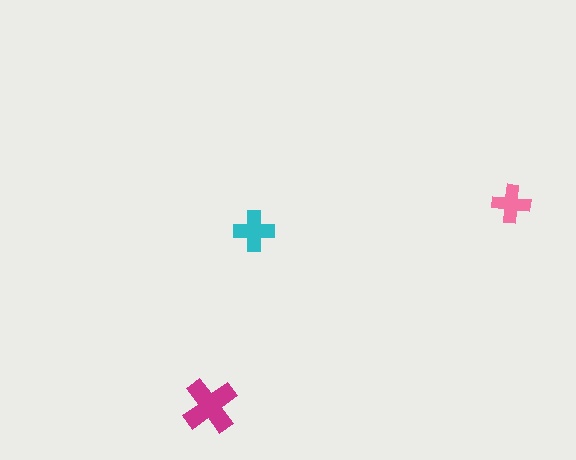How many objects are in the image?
There are 3 objects in the image.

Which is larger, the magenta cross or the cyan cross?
The magenta one.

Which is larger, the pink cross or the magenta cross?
The magenta one.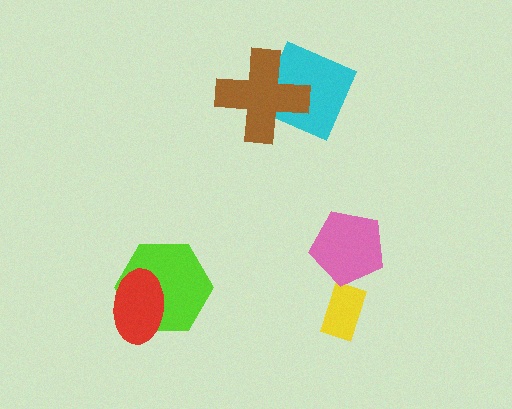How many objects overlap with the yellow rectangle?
0 objects overlap with the yellow rectangle.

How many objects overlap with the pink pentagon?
0 objects overlap with the pink pentagon.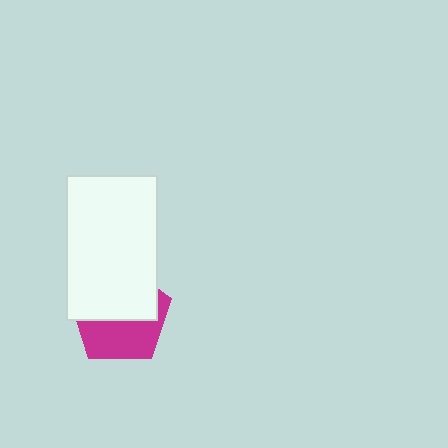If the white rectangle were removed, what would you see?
You would see the complete magenta pentagon.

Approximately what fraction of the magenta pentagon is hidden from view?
Roughly 54% of the magenta pentagon is hidden behind the white rectangle.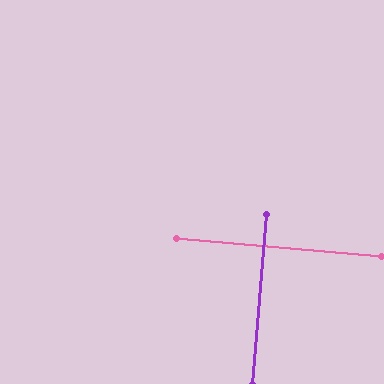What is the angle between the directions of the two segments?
Approximately 90 degrees.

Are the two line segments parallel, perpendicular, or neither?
Perpendicular — they meet at approximately 90°.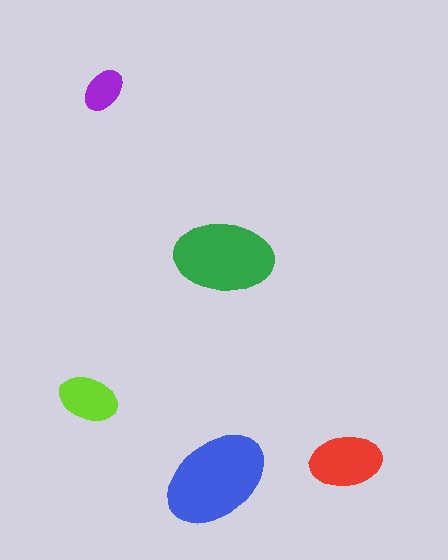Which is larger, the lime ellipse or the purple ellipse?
The lime one.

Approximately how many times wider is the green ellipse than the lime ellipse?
About 1.5 times wider.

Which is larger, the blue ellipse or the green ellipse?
The blue one.